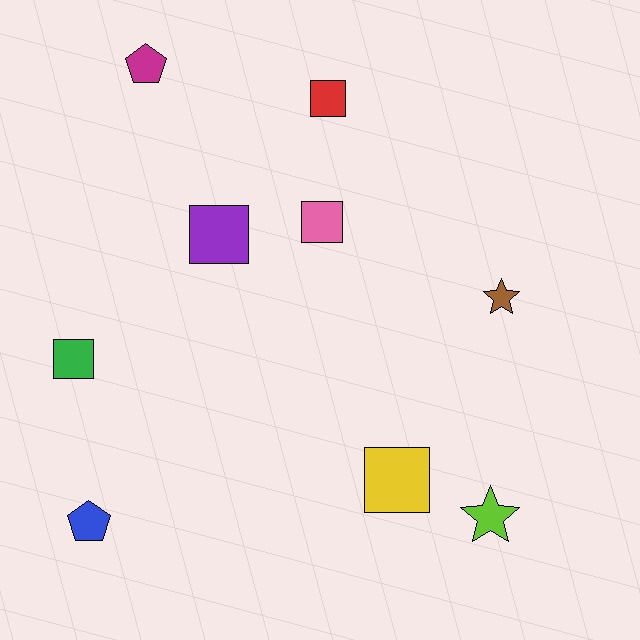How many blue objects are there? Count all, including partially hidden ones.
There is 1 blue object.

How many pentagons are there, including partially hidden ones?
There are 2 pentagons.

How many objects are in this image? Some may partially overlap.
There are 9 objects.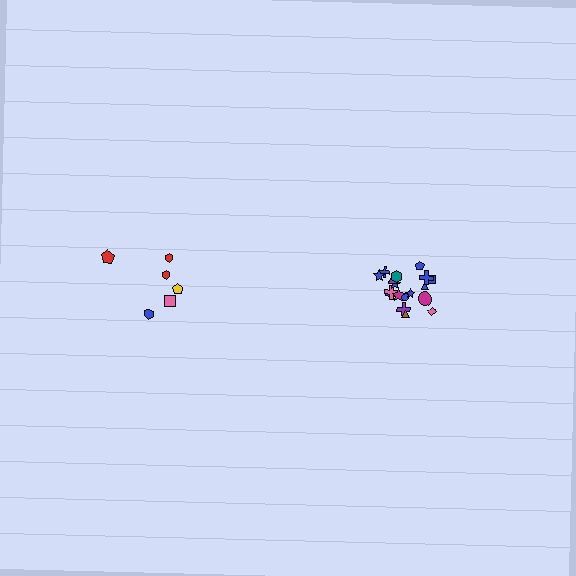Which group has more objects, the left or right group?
The right group.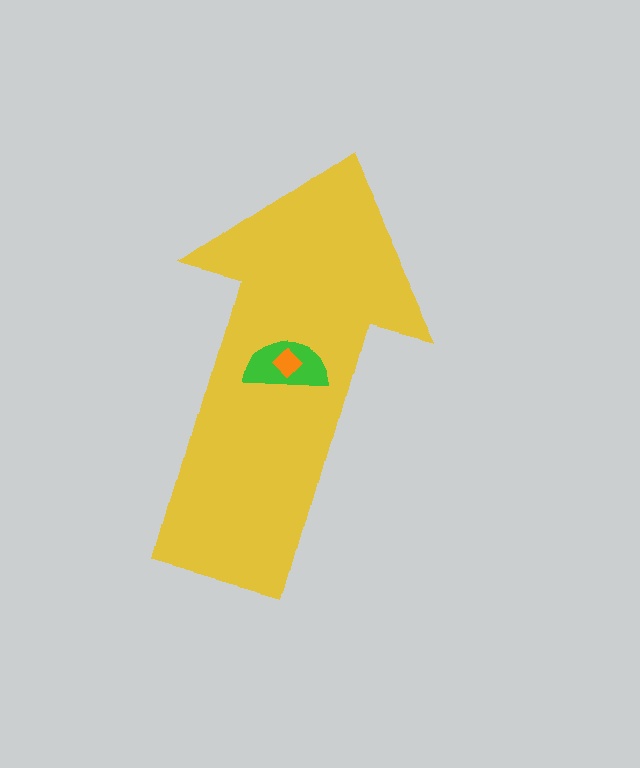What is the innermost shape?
The orange diamond.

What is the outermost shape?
The yellow arrow.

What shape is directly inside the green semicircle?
The orange diamond.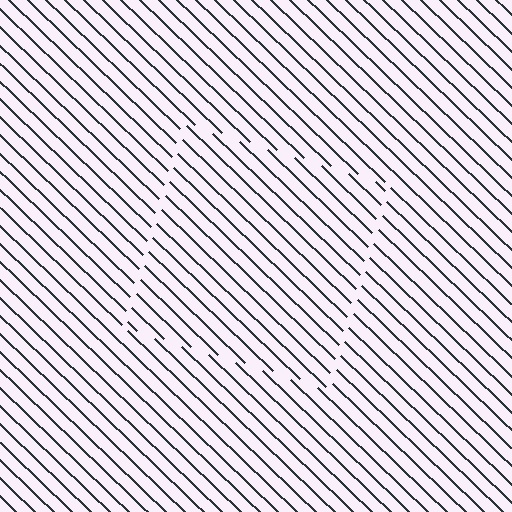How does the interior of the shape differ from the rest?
The interior of the shape contains the same grating, shifted by half a period — the contour is defined by the phase discontinuity where line-ends from the inner and outer gratings abut.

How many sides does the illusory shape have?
4 sides — the line-ends trace a square.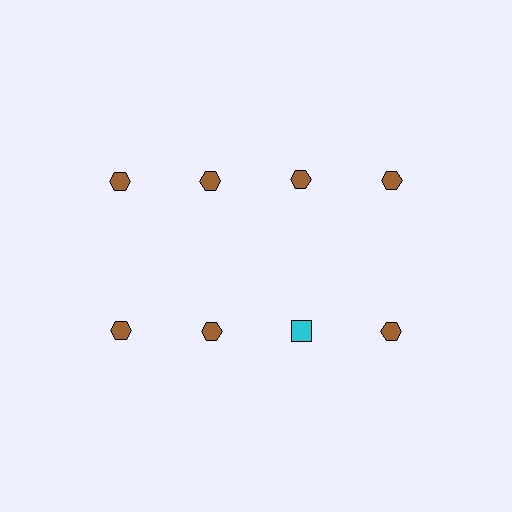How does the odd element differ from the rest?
It differs in both color (cyan instead of brown) and shape (square instead of hexagon).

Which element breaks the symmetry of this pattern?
The cyan square in the second row, center column breaks the symmetry. All other shapes are brown hexagons.